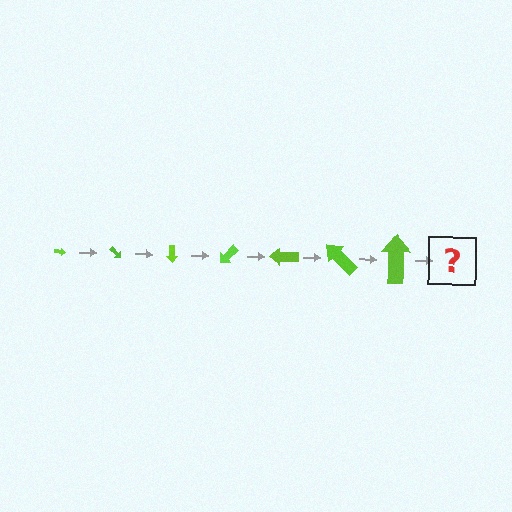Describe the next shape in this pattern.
It should be an arrow, larger than the previous one and rotated 315 degrees from the start.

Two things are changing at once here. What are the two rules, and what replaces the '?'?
The two rules are that the arrow grows larger each step and it rotates 45 degrees each step. The '?' should be an arrow, larger than the previous one and rotated 315 degrees from the start.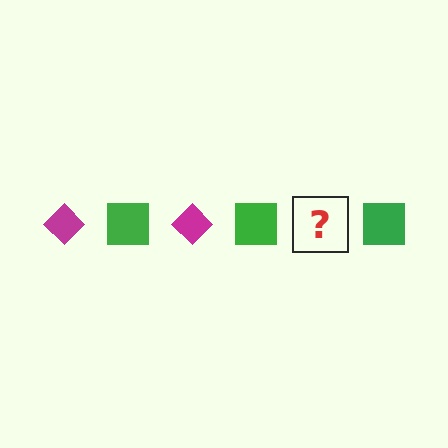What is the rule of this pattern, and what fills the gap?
The rule is that the pattern alternates between magenta diamond and green square. The gap should be filled with a magenta diamond.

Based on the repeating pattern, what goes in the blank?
The blank should be a magenta diamond.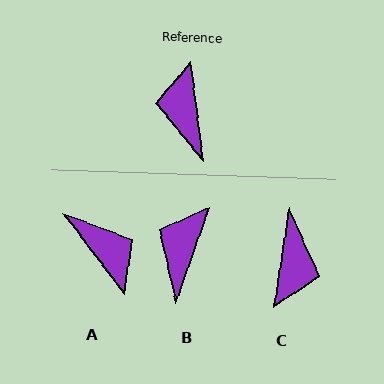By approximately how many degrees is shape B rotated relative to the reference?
Approximately 27 degrees clockwise.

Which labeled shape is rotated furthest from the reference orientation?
C, about 164 degrees away.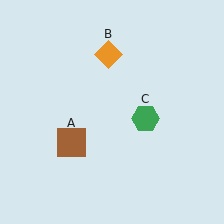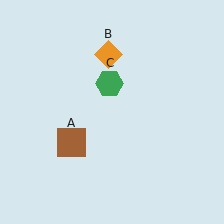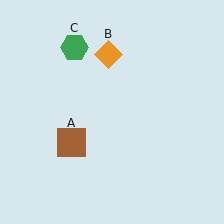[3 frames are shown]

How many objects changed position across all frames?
1 object changed position: green hexagon (object C).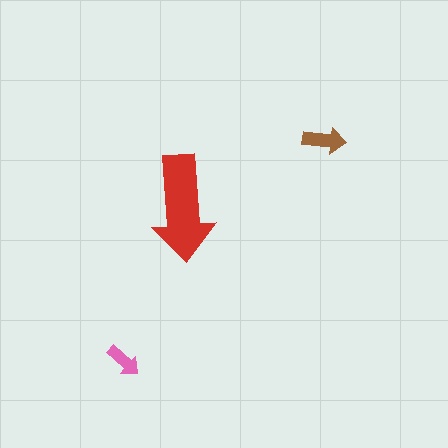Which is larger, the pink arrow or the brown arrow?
The brown one.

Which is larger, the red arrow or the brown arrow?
The red one.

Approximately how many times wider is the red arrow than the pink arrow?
About 3 times wider.